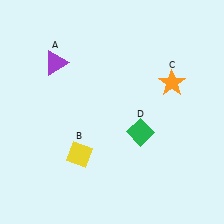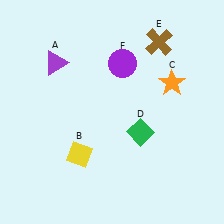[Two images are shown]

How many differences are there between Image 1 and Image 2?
There are 2 differences between the two images.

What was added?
A brown cross (E), a purple circle (F) were added in Image 2.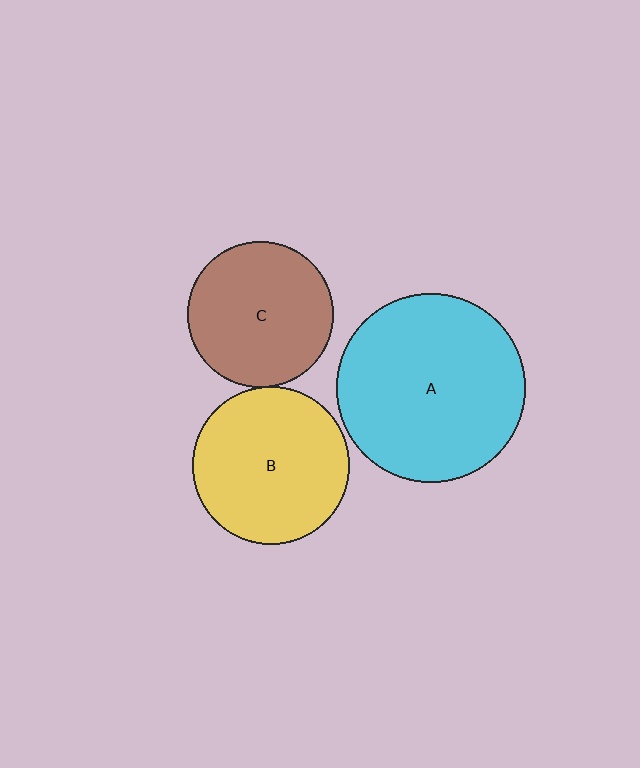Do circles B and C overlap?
Yes.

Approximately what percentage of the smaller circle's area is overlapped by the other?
Approximately 5%.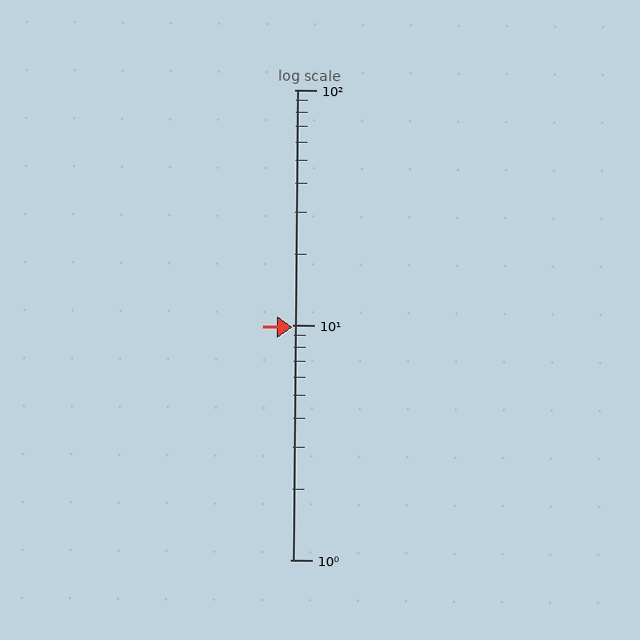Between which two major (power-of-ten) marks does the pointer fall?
The pointer is between 1 and 10.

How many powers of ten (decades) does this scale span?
The scale spans 2 decades, from 1 to 100.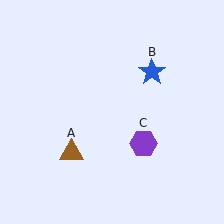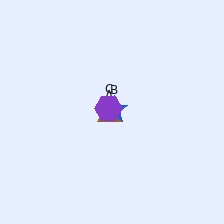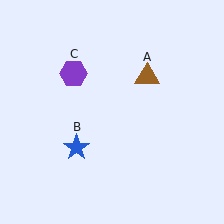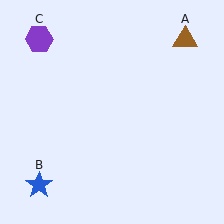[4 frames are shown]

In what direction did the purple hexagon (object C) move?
The purple hexagon (object C) moved up and to the left.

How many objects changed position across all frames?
3 objects changed position: brown triangle (object A), blue star (object B), purple hexagon (object C).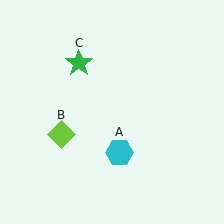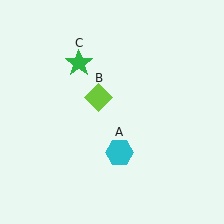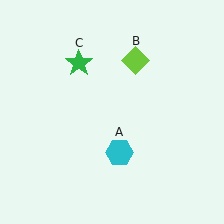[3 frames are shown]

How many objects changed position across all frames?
1 object changed position: lime diamond (object B).